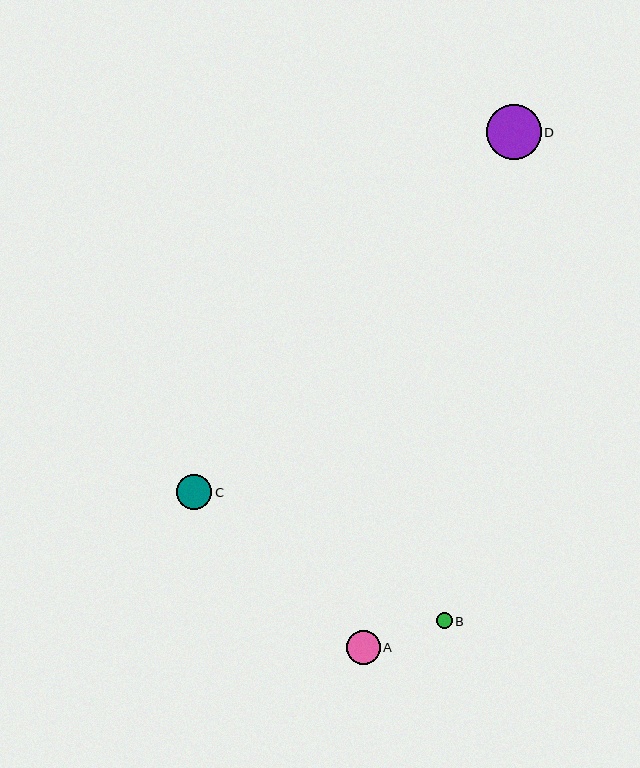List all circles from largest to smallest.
From largest to smallest: D, C, A, B.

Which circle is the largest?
Circle D is the largest with a size of approximately 55 pixels.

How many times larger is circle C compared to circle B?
Circle C is approximately 2.2 times the size of circle B.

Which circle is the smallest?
Circle B is the smallest with a size of approximately 16 pixels.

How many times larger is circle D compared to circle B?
Circle D is approximately 3.4 times the size of circle B.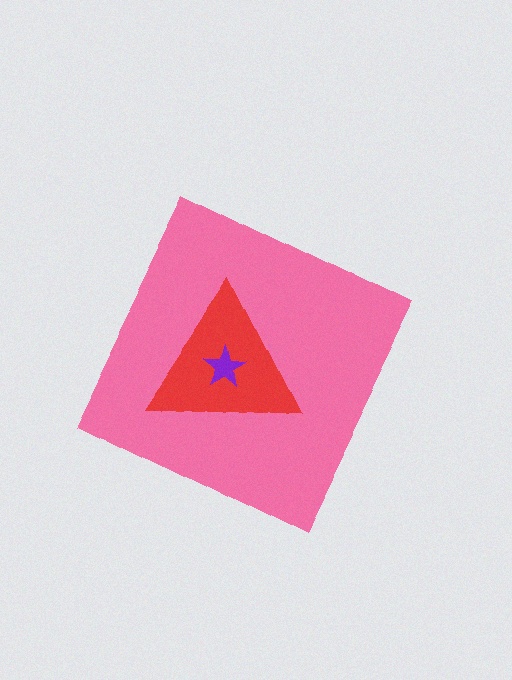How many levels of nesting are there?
3.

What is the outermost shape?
The pink diamond.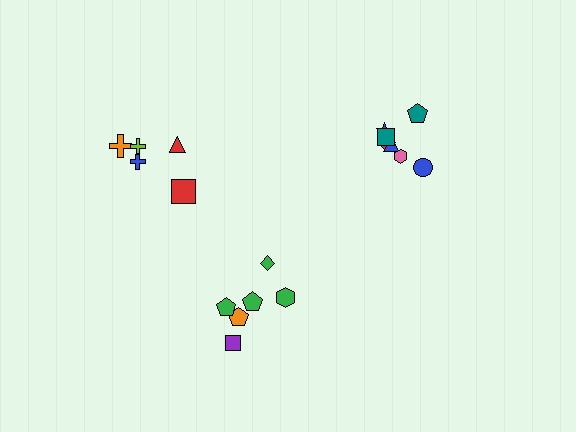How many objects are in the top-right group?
There are 7 objects.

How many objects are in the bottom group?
There are 6 objects.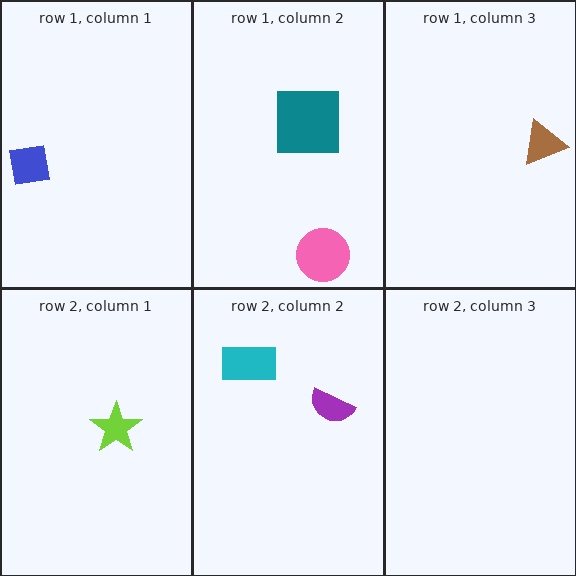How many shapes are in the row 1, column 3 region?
1.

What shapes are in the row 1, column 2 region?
The teal square, the pink circle.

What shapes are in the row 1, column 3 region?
The brown triangle.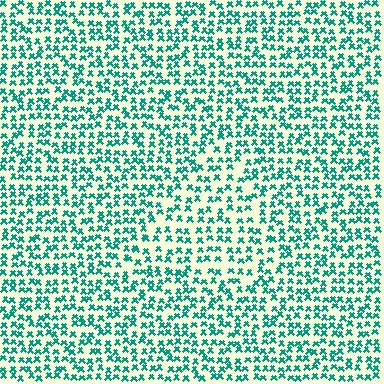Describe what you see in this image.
The image contains small teal elements arranged at two different densities. A triangle-shaped region is visible where the elements are less densely packed than the surrounding area.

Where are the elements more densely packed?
The elements are more densely packed outside the triangle boundary.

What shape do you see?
I see a triangle.